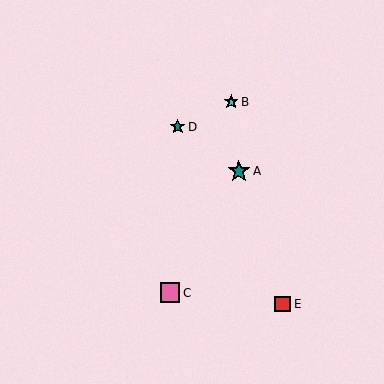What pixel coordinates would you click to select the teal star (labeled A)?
Click at (239, 171) to select the teal star A.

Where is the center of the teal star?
The center of the teal star is at (239, 171).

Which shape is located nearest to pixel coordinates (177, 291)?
The pink square (labeled C) at (170, 293) is nearest to that location.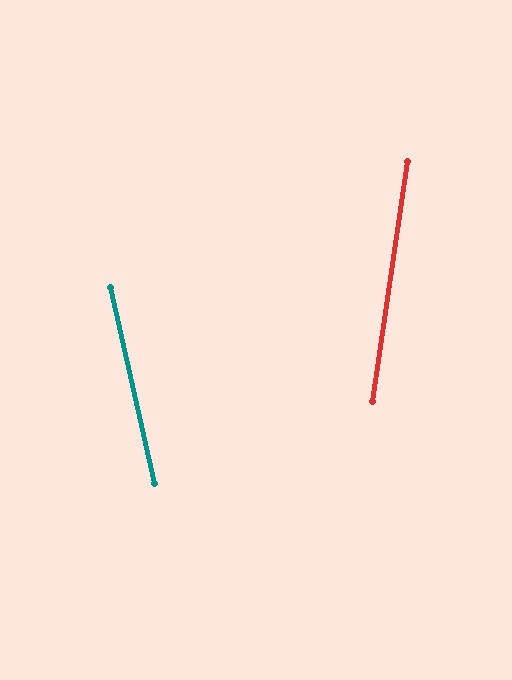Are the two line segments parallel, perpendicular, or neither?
Neither parallel nor perpendicular — they differ by about 21°.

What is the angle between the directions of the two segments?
Approximately 21 degrees.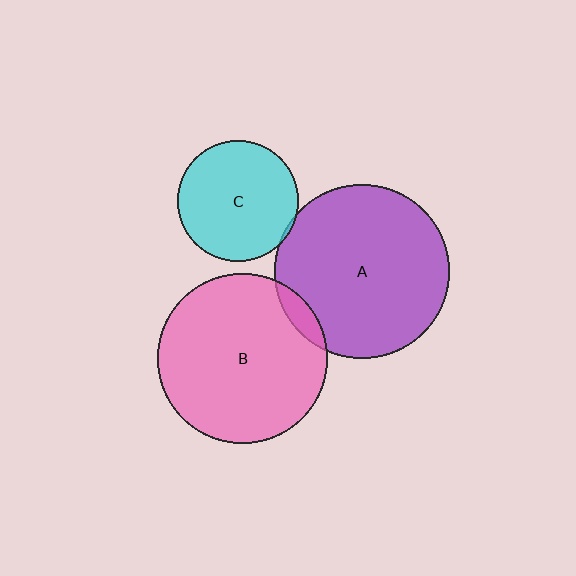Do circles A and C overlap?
Yes.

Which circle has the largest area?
Circle A (purple).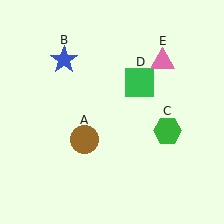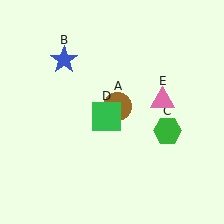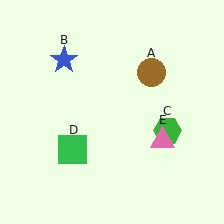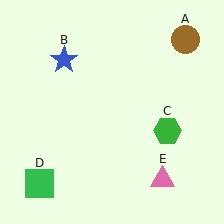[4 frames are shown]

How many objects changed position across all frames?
3 objects changed position: brown circle (object A), green square (object D), pink triangle (object E).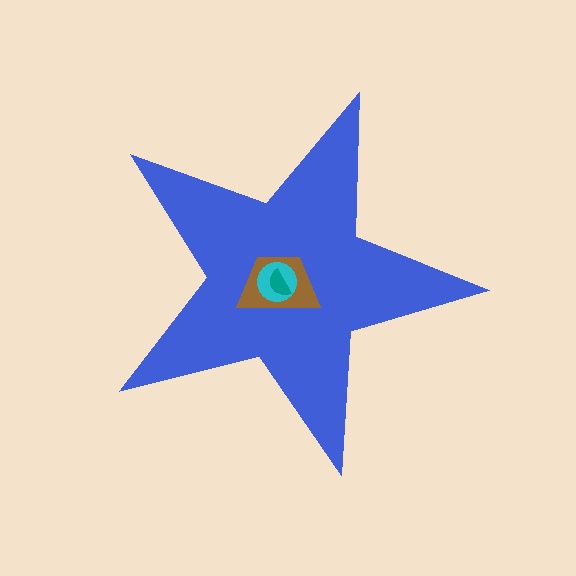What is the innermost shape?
The teal semicircle.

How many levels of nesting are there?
4.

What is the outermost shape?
The blue star.